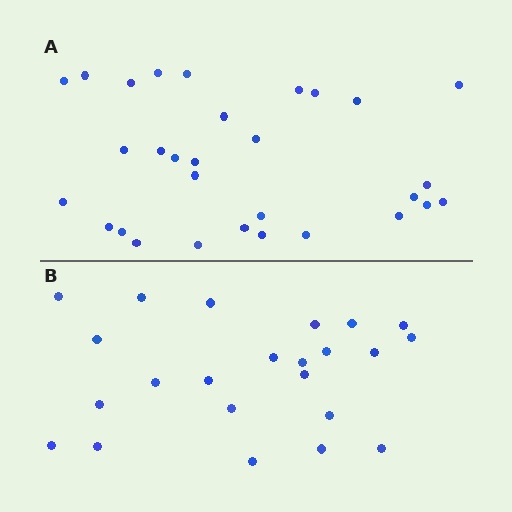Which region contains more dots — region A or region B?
Region A (the top region) has more dots.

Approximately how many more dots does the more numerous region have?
Region A has roughly 8 or so more dots than region B.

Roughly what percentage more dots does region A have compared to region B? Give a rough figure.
About 30% more.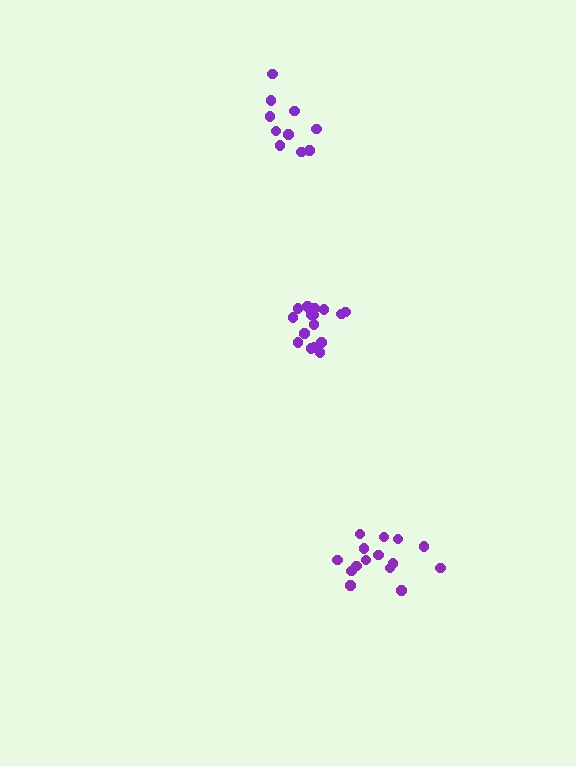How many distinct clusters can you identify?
There are 3 distinct clusters.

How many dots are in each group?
Group 1: 15 dots, Group 2: 16 dots, Group 3: 10 dots (41 total).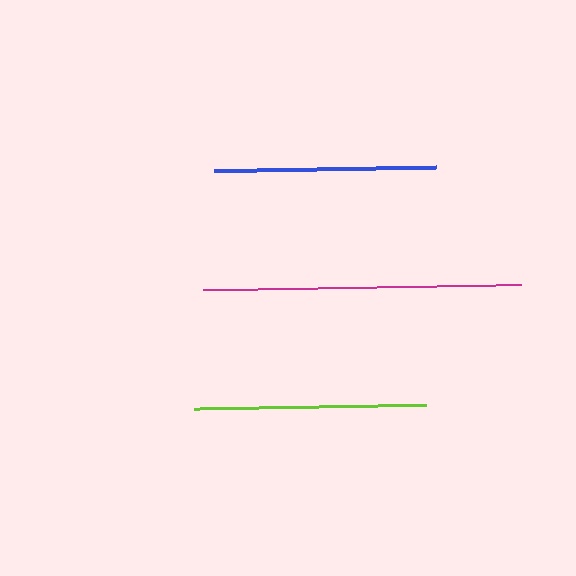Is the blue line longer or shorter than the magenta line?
The magenta line is longer than the blue line.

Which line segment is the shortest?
The blue line is the shortest at approximately 222 pixels.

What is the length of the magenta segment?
The magenta segment is approximately 318 pixels long.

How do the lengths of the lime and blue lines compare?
The lime and blue lines are approximately the same length.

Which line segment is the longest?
The magenta line is the longest at approximately 318 pixels.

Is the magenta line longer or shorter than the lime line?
The magenta line is longer than the lime line.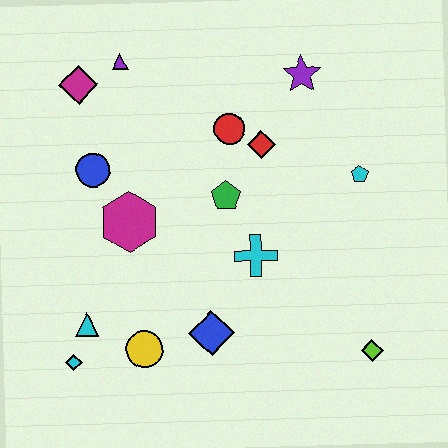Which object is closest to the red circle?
The red diamond is closest to the red circle.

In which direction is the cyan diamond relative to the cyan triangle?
The cyan diamond is below the cyan triangle.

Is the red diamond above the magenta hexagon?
Yes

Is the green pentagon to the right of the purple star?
No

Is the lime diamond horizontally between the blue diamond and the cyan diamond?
No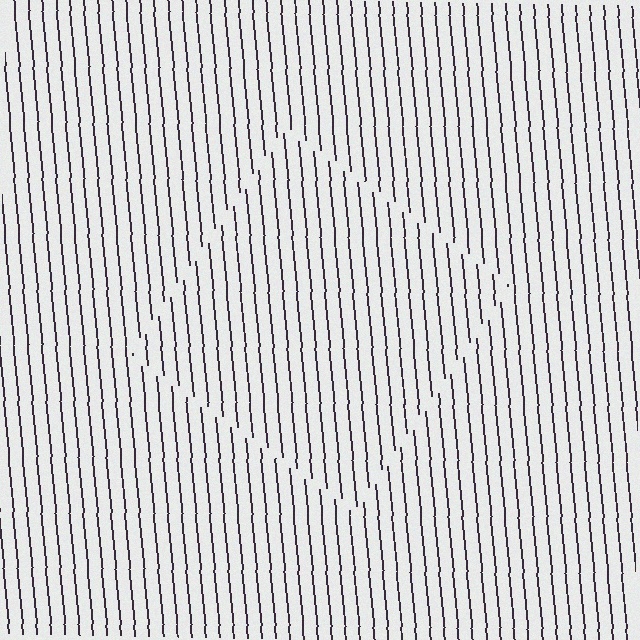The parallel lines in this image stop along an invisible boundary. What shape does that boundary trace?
An illusory square. The interior of the shape contains the same grating, shifted by half a period — the contour is defined by the phase discontinuity where line-ends from the inner and outer gratings abut.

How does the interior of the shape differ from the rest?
The interior of the shape contains the same grating, shifted by half a period — the contour is defined by the phase discontinuity where line-ends from the inner and outer gratings abut.